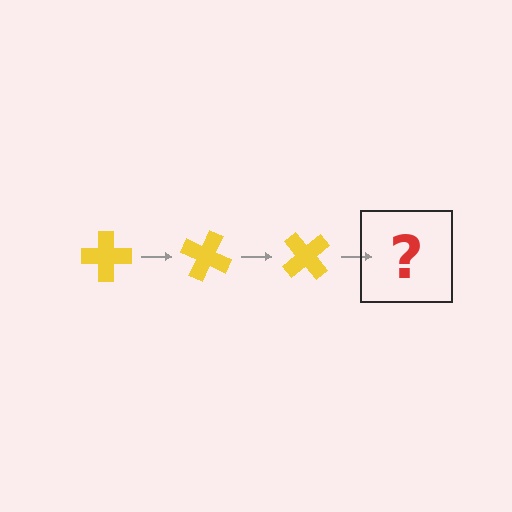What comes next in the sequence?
The next element should be a yellow cross rotated 75 degrees.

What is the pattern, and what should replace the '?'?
The pattern is that the cross rotates 25 degrees each step. The '?' should be a yellow cross rotated 75 degrees.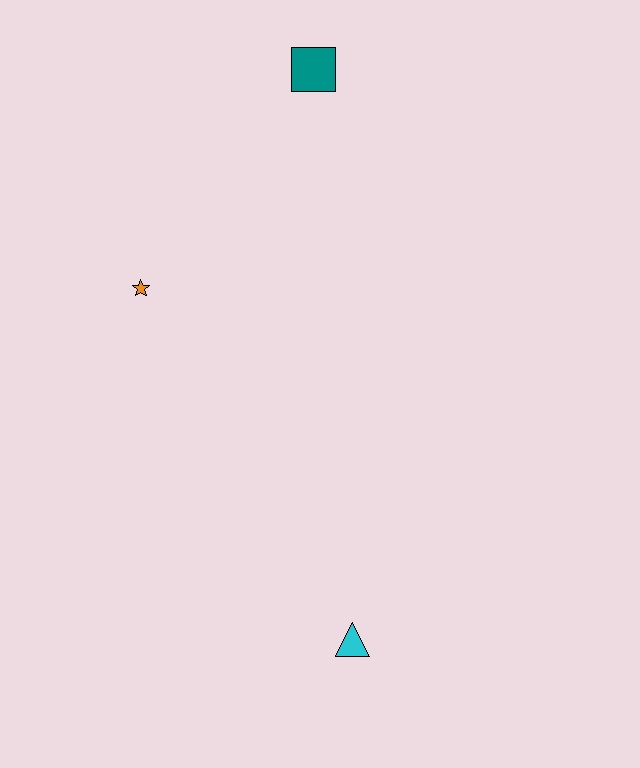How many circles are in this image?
There are no circles.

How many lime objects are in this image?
There are no lime objects.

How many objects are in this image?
There are 3 objects.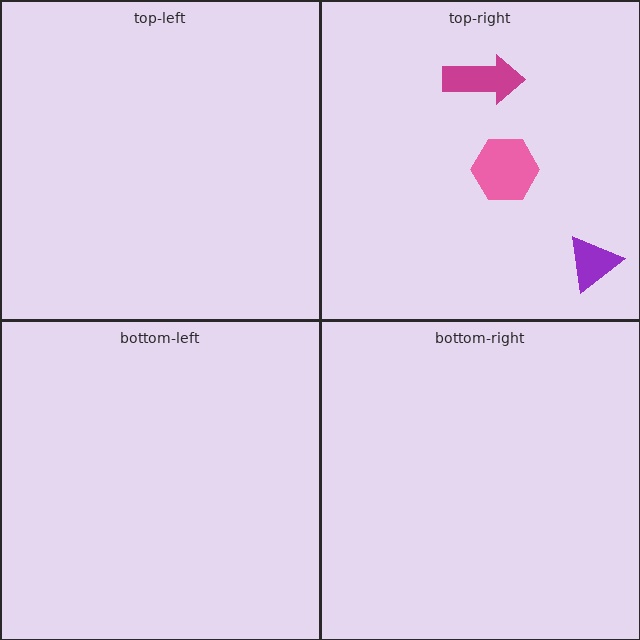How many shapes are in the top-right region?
3.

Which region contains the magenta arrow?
The top-right region.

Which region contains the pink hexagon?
The top-right region.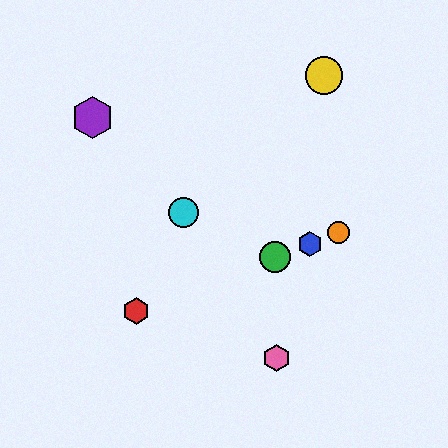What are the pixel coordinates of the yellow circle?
The yellow circle is at (324, 75).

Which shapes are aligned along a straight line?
The red hexagon, the blue hexagon, the green circle, the orange circle are aligned along a straight line.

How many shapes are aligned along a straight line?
4 shapes (the red hexagon, the blue hexagon, the green circle, the orange circle) are aligned along a straight line.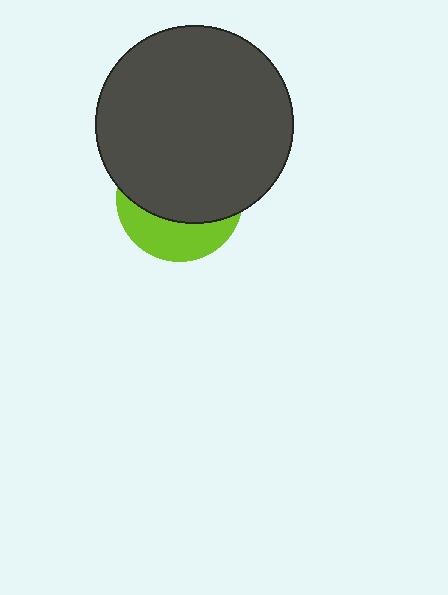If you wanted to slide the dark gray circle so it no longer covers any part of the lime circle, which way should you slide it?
Slide it up — that is the most direct way to separate the two shapes.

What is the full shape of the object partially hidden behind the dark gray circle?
The partially hidden object is a lime circle.